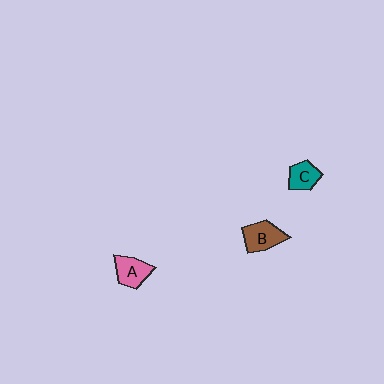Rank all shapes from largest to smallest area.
From largest to smallest: B (brown), A (pink), C (teal).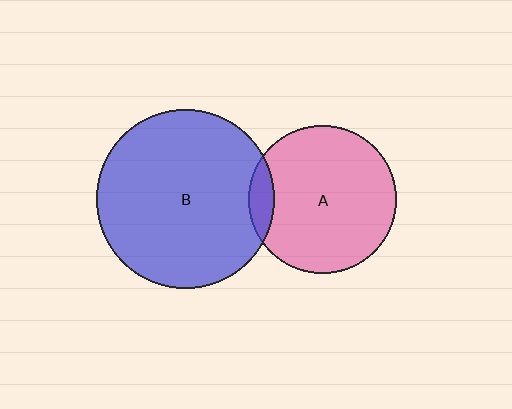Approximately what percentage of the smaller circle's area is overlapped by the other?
Approximately 10%.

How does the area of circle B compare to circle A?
Approximately 1.5 times.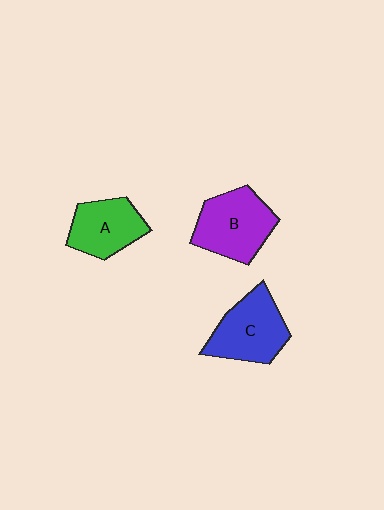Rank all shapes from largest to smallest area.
From largest to smallest: B (purple), C (blue), A (green).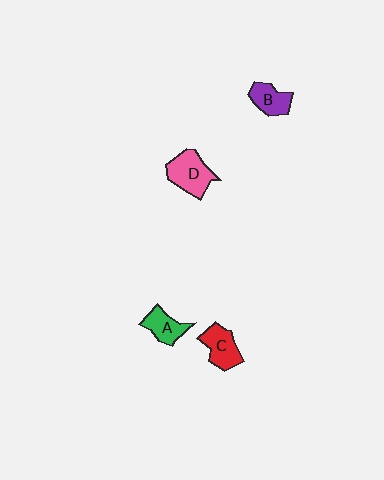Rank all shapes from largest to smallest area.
From largest to smallest: D (pink), C (red), A (green), B (purple).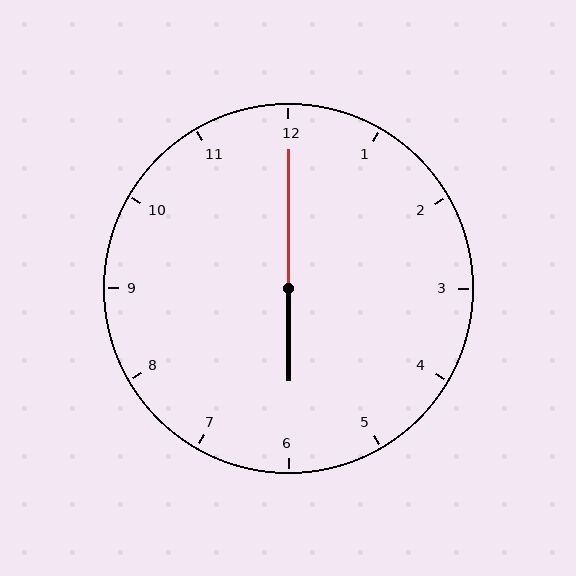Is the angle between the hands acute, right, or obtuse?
It is obtuse.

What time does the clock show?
6:00.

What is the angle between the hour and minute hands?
Approximately 180 degrees.